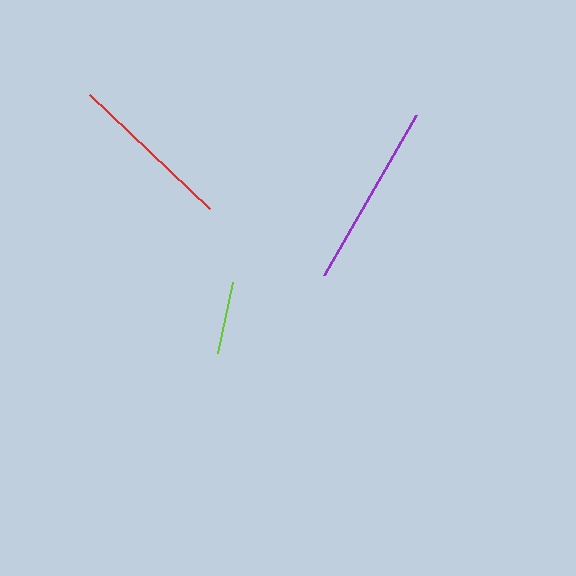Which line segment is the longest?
The purple line is the longest at approximately 185 pixels.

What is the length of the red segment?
The red segment is approximately 164 pixels long.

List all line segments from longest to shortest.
From longest to shortest: purple, red, lime.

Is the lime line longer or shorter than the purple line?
The purple line is longer than the lime line.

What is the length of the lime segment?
The lime segment is approximately 73 pixels long.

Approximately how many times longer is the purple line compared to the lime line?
The purple line is approximately 2.5 times the length of the lime line.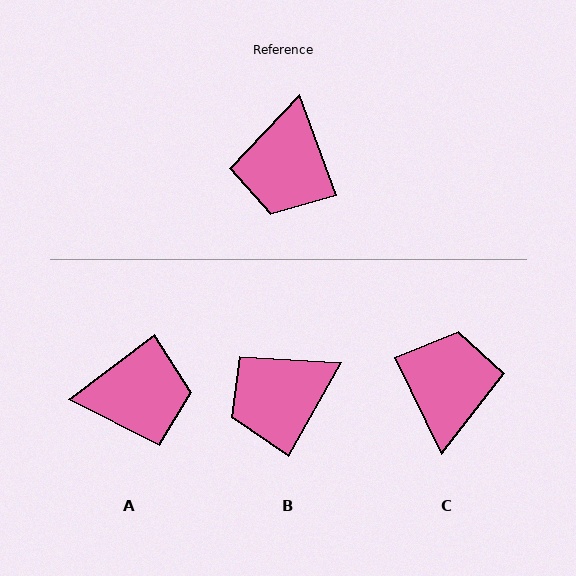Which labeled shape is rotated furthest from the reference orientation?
C, about 175 degrees away.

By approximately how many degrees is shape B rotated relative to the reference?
Approximately 50 degrees clockwise.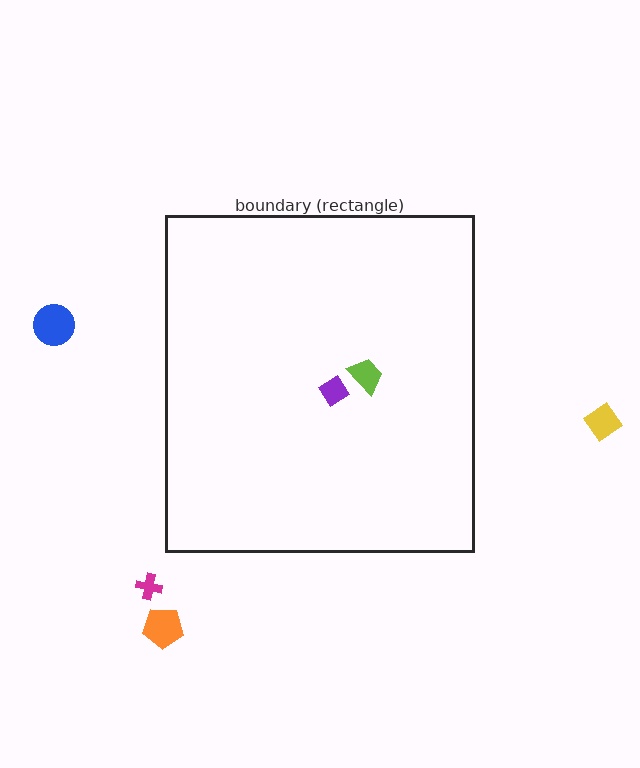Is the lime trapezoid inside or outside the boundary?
Inside.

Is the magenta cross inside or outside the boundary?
Outside.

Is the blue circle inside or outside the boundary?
Outside.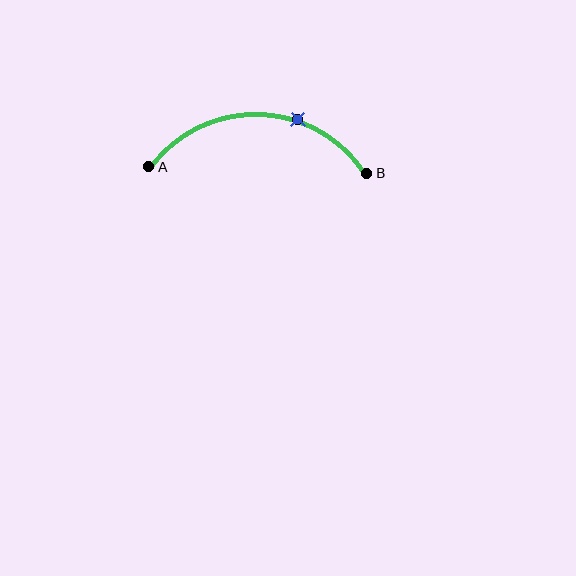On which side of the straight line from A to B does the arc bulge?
The arc bulges above the straight line connecting A and B.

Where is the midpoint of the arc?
The arc midpoint is the point on the curve farthest from the straight line joining A and B. It sits above that line.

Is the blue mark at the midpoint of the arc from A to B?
No. The blue mark lies on the arc but is closer to endpoint B. The arc midpoint would be at the point on the curve equidistant along the arc from both A and B.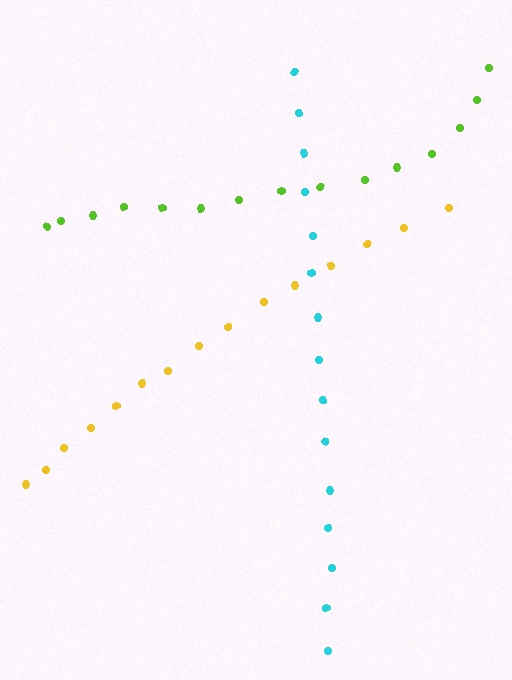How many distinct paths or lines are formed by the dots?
There are 3 distinct paths.